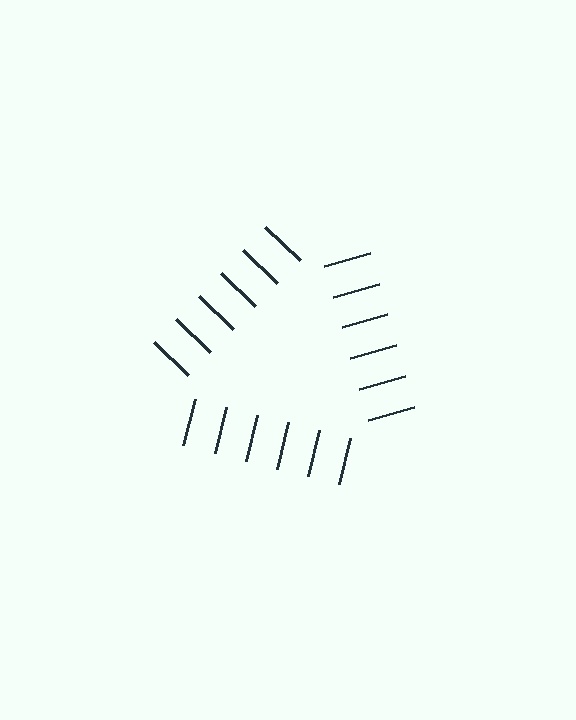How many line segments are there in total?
18 — 6 along each of the 3 edges.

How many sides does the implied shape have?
3 sides — the line-ends trace a triangle.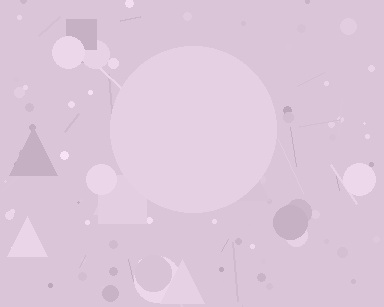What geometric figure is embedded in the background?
A circle is embedded in the background.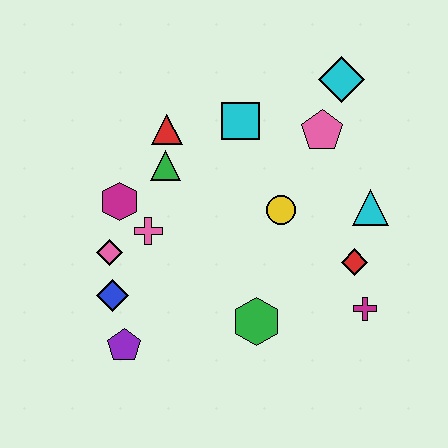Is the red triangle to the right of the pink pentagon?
No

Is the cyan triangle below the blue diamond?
No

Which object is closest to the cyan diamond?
The pink pentagon is closest to the cyan diamond.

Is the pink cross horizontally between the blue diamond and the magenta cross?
Yes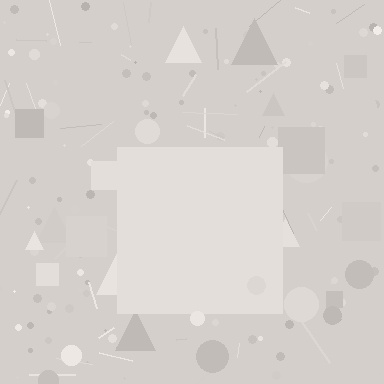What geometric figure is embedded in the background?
A square is embedded in the background.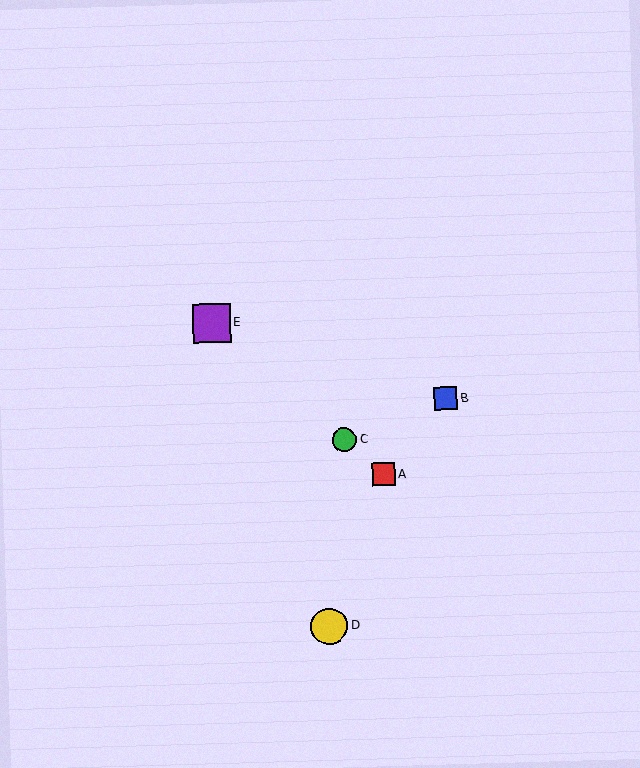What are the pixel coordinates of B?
Object B is at (445, 399).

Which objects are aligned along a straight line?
Objects A, C, E are aligned along a straight line.